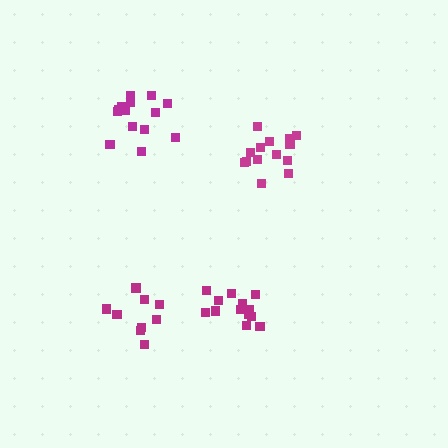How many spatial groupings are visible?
There are 4 spatial groupings.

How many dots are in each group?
Group 1: 14 dots, Group 2: 13 dots, Group 3: 14 dots, Group 4: 9 dots (50 total).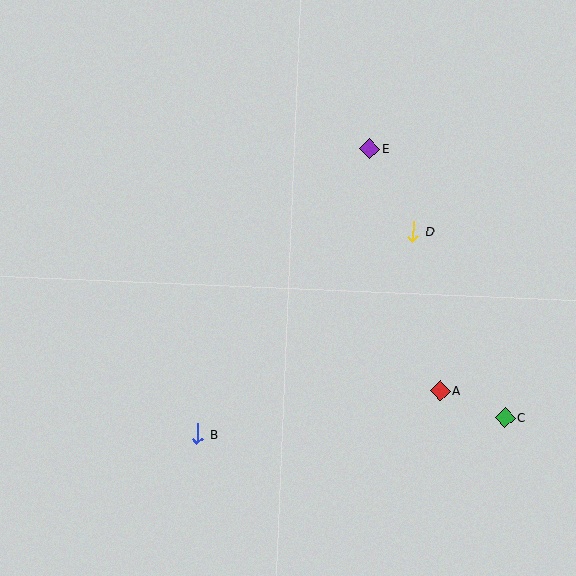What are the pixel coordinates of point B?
Point B is at (198, 434).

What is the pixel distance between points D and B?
The distance between D and B is 295 pixels.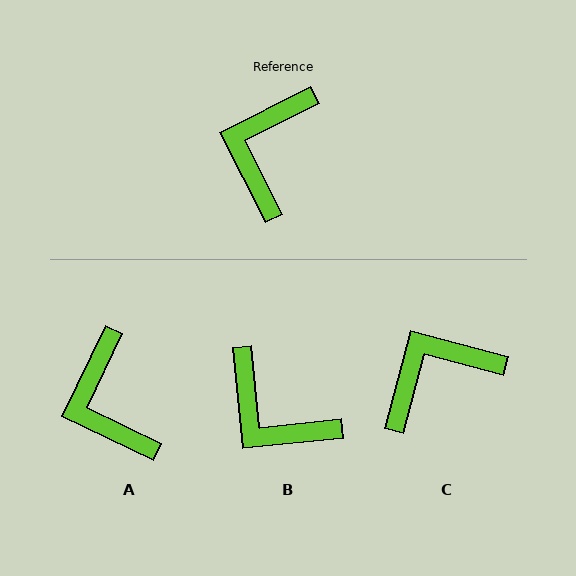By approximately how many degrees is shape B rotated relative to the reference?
Approximately 69 degrees counter-clockwise.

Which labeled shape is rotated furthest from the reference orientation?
B, about 69 degrees away.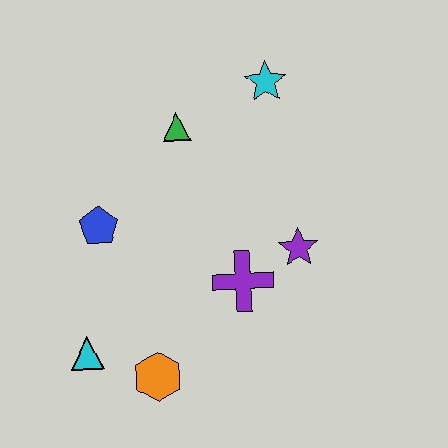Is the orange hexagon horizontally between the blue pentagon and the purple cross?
Yes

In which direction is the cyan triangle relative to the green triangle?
The cyan triangle is below the green triangle.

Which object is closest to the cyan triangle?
The orange hexagon is closest to the cyan triangle.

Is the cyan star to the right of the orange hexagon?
Yes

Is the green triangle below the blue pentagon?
No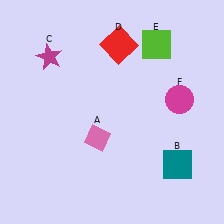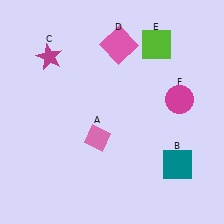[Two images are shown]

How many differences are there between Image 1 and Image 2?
There is 1 difference between the two images.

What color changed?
The square (D) changed from red in Image 1 to pink in Image 2.